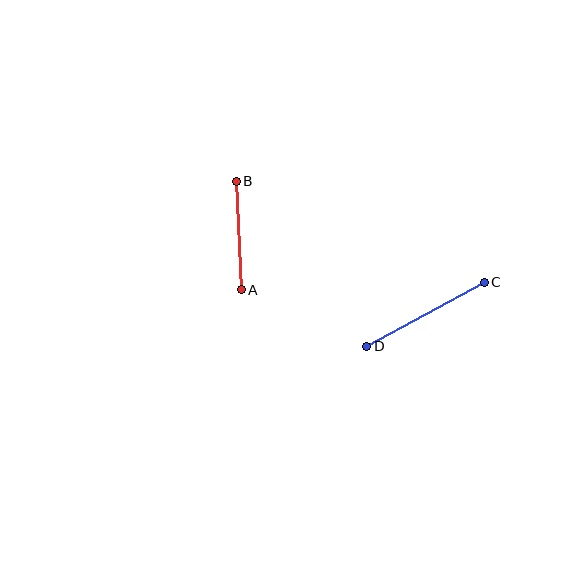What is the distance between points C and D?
The distance is approximately 134 pixels.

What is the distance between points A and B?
The distance is approximately 109 pixels.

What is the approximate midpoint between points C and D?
The midpoint is at approximately (426, 314) pixels.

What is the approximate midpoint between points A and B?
The midpoint is at approximately (239, 235) pixels.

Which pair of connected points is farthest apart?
Points C and D are farthest apart.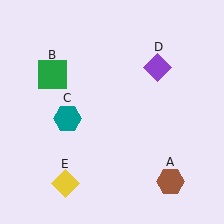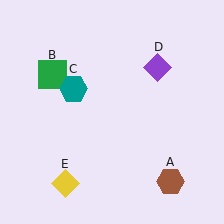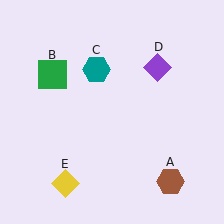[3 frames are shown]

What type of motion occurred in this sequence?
The teal hexagon (object C) rotated clockwise around the center of the scene.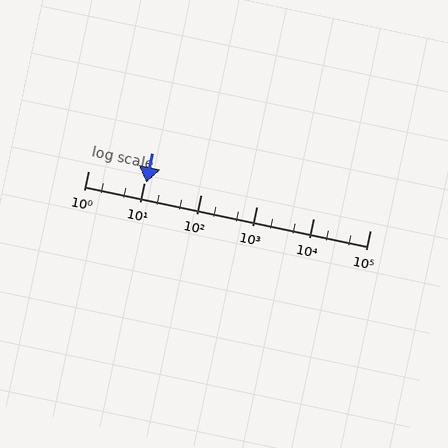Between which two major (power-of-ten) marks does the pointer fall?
The pointer is between 10 and 100.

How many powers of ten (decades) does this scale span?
The scale spans 5 decades, from 1 to 100000.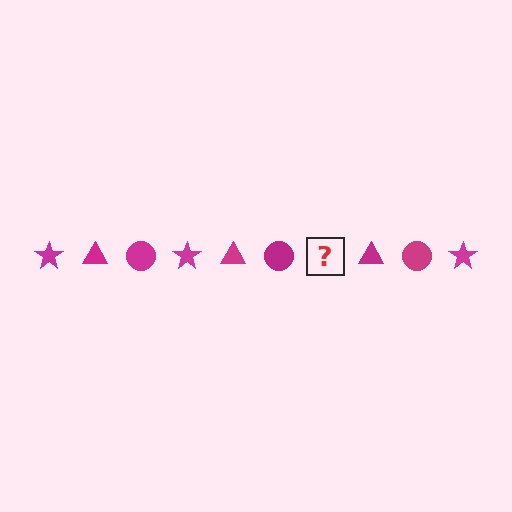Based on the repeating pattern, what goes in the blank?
The blank should be a magenta star.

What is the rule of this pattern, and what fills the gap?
The rule is that the pattern cycles through star, triangle, circle shapes in magenta. The gap should be filled with a magenta star.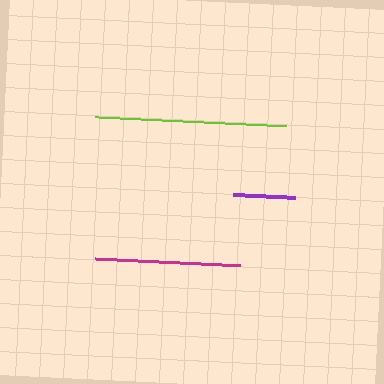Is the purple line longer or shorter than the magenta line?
The magenta line is longer than the purple line.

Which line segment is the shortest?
The purple line is the shortest at approximately 62 pixels.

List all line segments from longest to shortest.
From longest to shortest: lime, magenta, purple.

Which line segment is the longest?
The lime line is the longest at approximately 191 pixels.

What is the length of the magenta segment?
The magenta segment is approximately 145 pixels long.